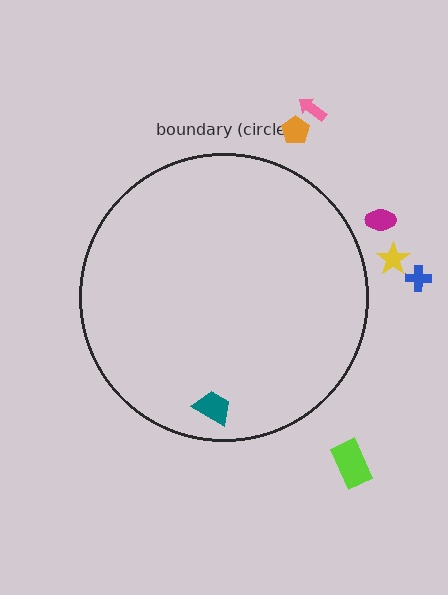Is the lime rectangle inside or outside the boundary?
Outside.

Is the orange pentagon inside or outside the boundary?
Outside.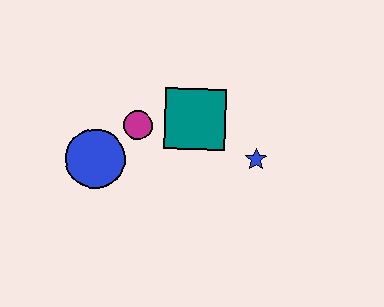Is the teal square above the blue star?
Yes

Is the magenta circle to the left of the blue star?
Yes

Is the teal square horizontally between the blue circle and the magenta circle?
No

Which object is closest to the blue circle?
The magenta circle is closest to the blue circle.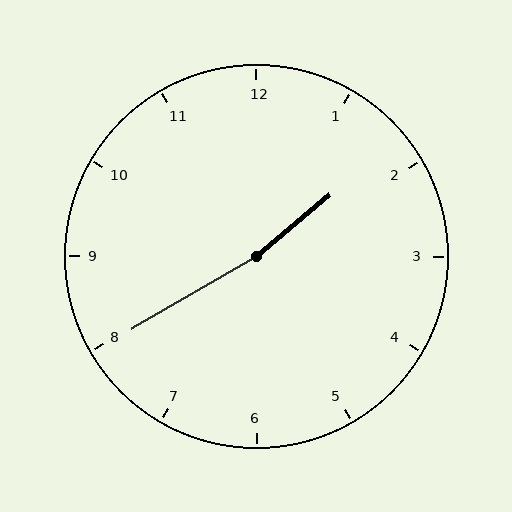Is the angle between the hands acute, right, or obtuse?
It is obtuse.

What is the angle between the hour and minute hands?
Approximately 170 degrees.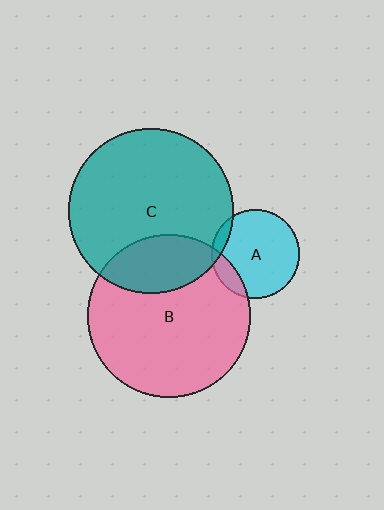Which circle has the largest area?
Circle C (teal).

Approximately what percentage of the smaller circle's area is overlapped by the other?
Approximately 10%.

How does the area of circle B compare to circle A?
Approximately 3.4 times.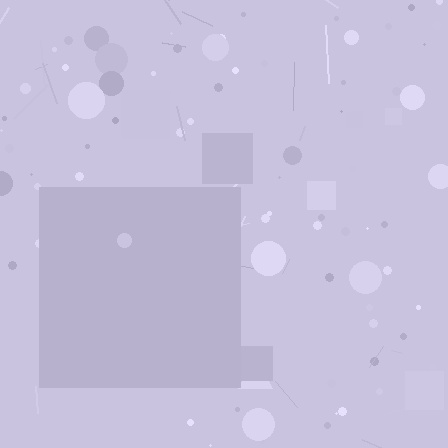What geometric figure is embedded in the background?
A square is embedded in the background.